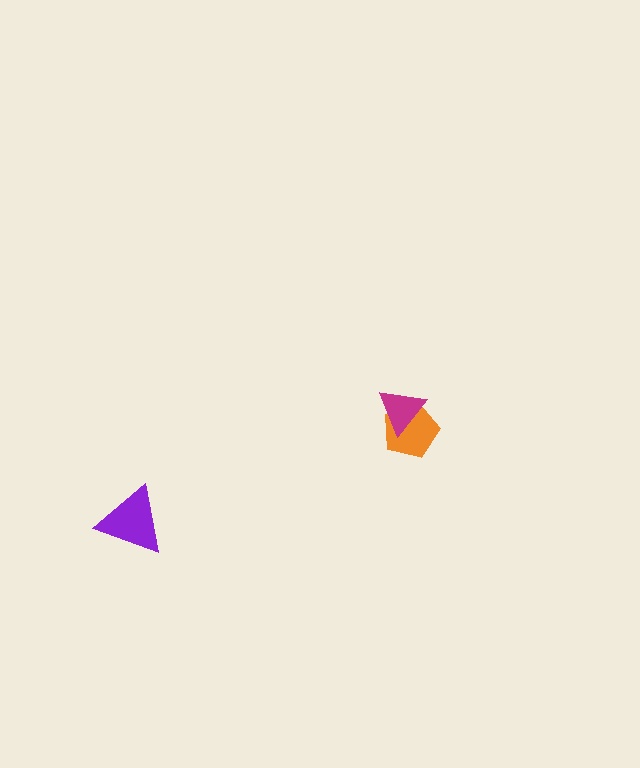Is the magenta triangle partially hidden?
No, no other shape covers it.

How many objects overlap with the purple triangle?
0 objects overlap with the purple triangle.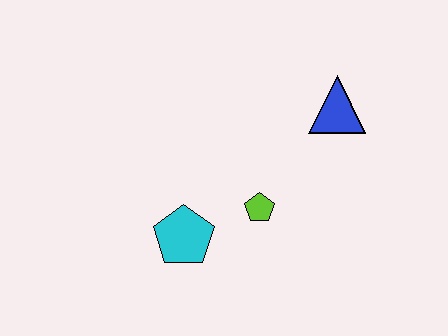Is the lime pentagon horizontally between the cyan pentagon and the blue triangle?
Yes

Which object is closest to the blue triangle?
The lime pentagon is closest to the blue triangle.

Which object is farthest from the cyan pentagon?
The blue triangle is farthest from the cyan pentagon.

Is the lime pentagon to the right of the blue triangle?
No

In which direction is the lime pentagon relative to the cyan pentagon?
The lime pentagon is to the right of the cyan pentagon.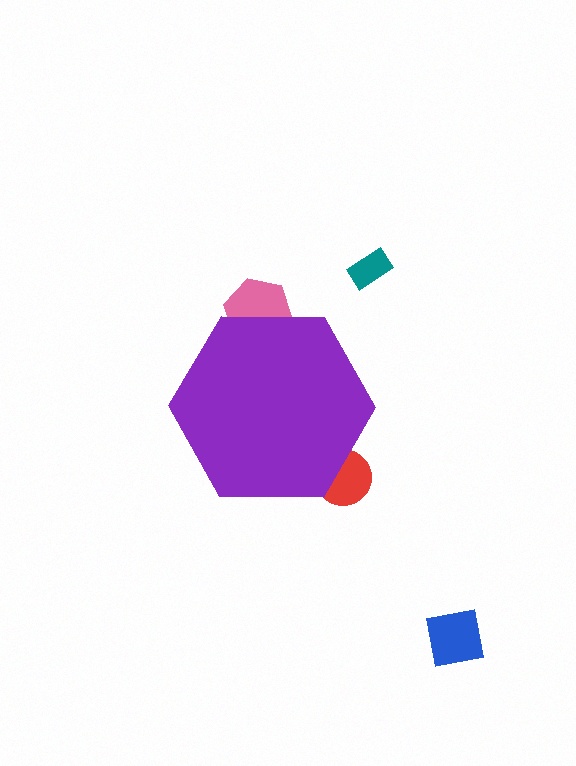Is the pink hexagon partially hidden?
Yes, the pink hexagon is partially hidden behind the purple hexagon.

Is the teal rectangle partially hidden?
No, the teal rectangle is fully visible.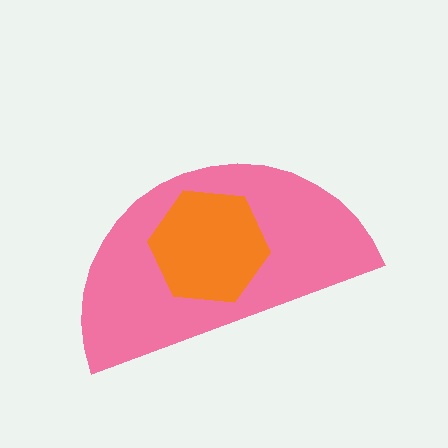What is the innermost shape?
The orange hexagon.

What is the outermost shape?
The pink semicircle.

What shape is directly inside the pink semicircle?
The orange hexagon.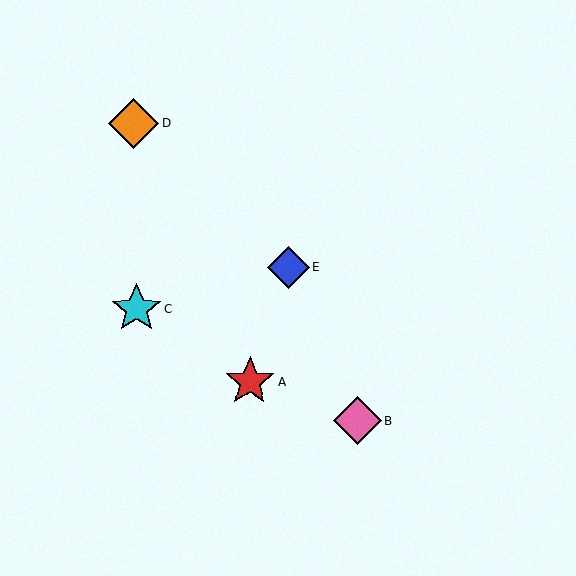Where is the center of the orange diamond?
The center of the orange diamond is at (134, 124).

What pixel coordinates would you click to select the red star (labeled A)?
Click at (250, 381) to select the red star A.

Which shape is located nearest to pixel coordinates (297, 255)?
The blue diamond (labeled E) at (288, 267) is nearest to that location.